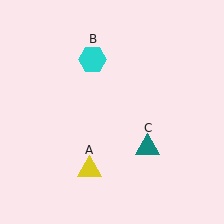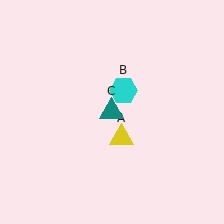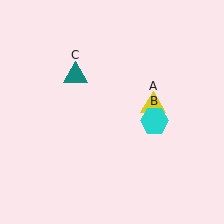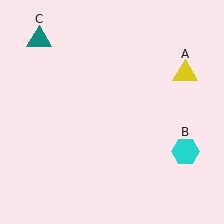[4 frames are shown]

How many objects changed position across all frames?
3 objects changed position: yellow triangle (object A), cyan hexagon (object B), teal triangle (object C).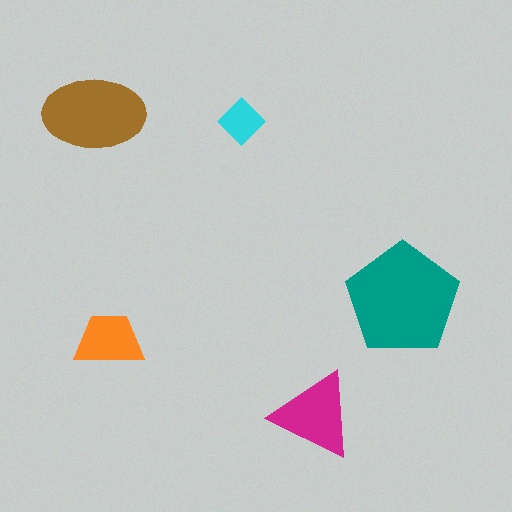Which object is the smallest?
The cyan diamond.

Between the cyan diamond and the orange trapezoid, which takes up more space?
The orange trapezoid.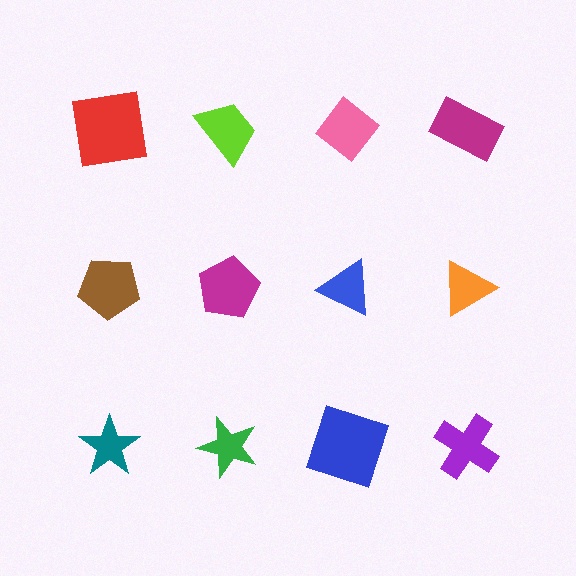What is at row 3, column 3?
A blue square.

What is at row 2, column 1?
A brown pentagon.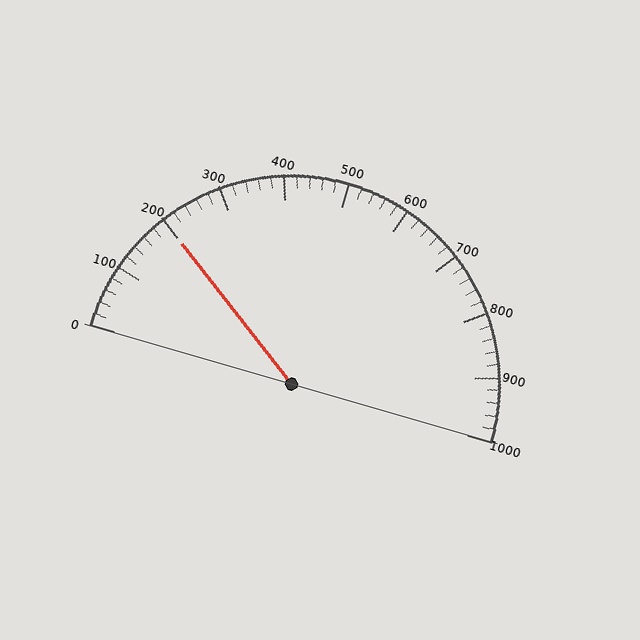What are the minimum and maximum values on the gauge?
The gauge ranges from 0 to 1000.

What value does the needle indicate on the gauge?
The needle indicates approximately 200.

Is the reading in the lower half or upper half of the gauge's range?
The reading is in the lower half of the range (0 to 1000).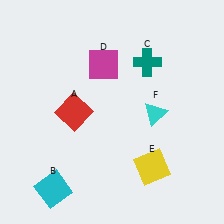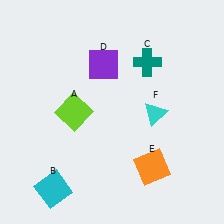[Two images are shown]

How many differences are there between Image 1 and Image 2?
There are 3 differences between the two images.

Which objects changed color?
A changed from red to lime. D changed from magenta to purple. E changed from yellow to orange.